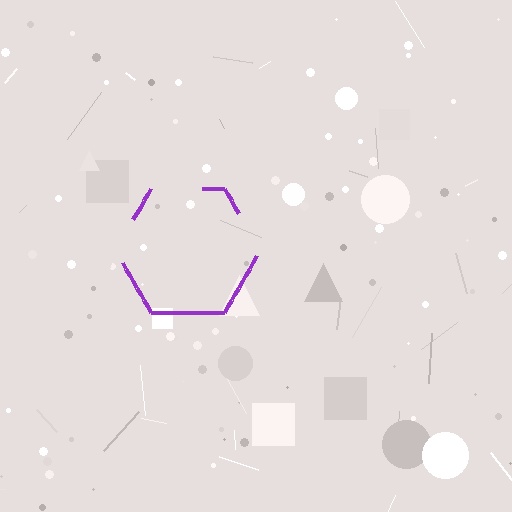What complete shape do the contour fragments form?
The contour fragments form a hexagon.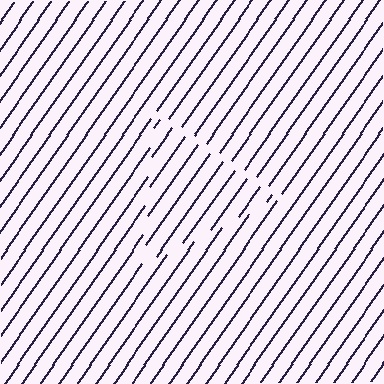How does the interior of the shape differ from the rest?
The interior of the shape contains the same grating, shifted by half a period — the contour is defined by the phase discontinuity where line-ends from the inner and outer gratings abut.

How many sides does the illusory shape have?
3 sides — the line-ends trace a triangle.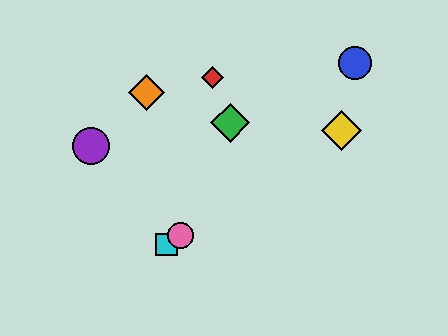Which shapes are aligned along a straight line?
The yellow diamond, the cyan square, the pink circle are aligned along a straight line.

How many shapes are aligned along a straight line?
3 shapes (the yellow diamond, the cyan square, the pink circle) are aligned along a straight line.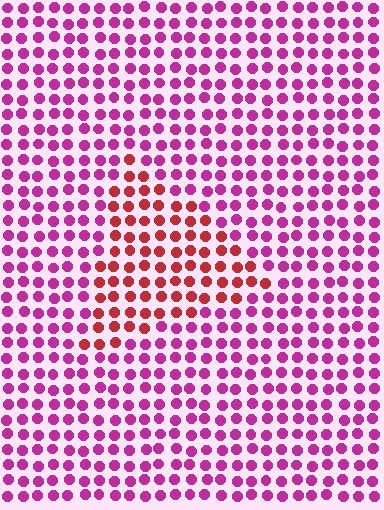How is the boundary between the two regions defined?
The boundary is defined purely by a slight shift in hue (about 42 degrees). Spacing, size, and orientation are identical on both sides.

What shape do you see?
I see a triangle.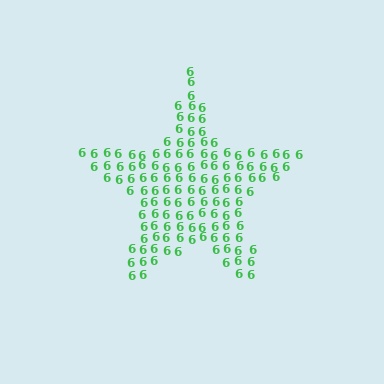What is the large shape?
The large shape is a star.